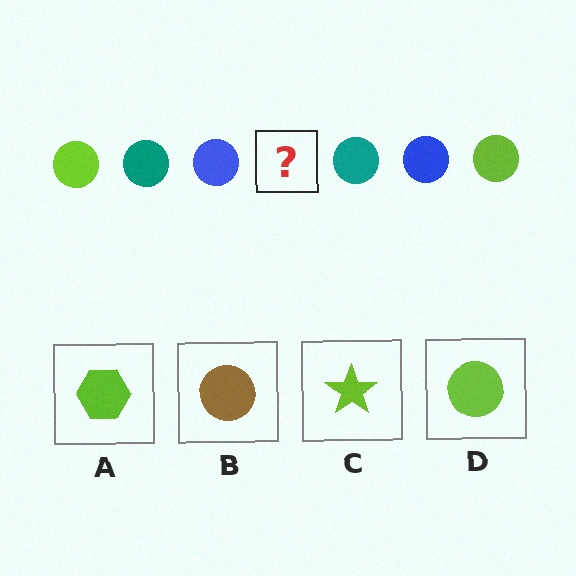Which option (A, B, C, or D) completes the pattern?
D.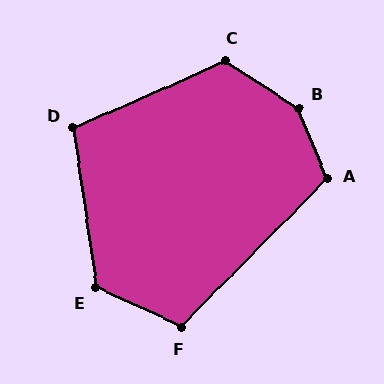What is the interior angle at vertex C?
Approximately 123 degrees (obtuse).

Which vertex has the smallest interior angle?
D, at approximately 105 degrees.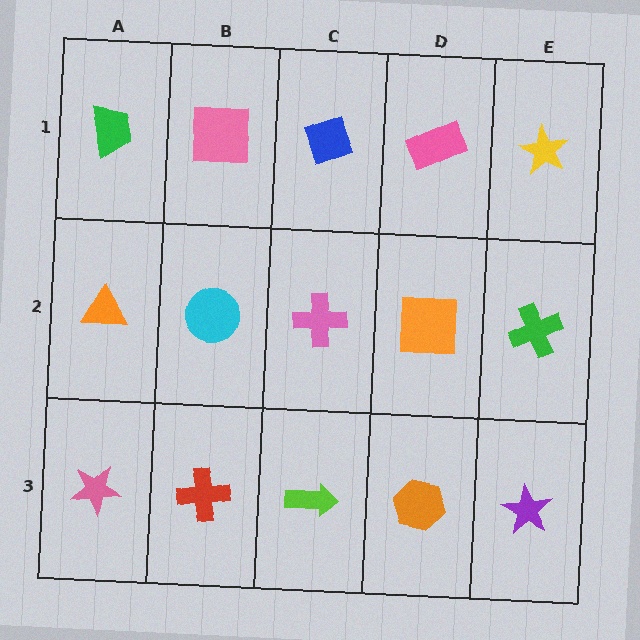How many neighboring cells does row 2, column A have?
3.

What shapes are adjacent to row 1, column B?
A cyan circle (row 2, column B), a green trapezoid (row 1, column A), a blue diamond (row 1, column C).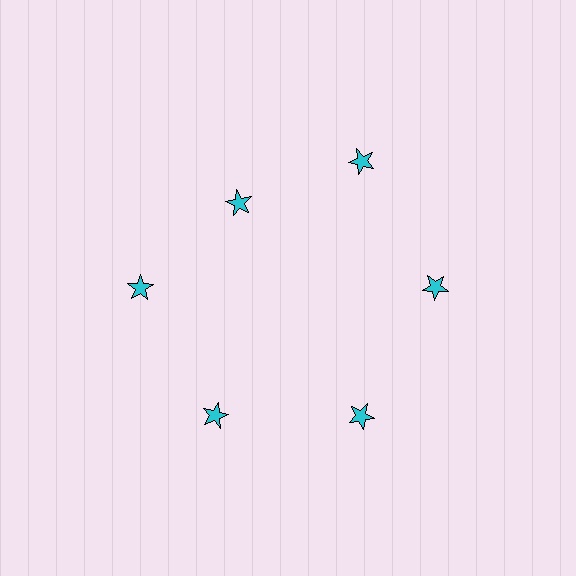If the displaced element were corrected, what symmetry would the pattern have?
It would have 6-fold rotational symmetry — the pattern would map onto itself every 60 degrees.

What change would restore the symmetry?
The symmetry would be restored by moving it outward, back onto the ring so that all 6 stars sit at equal angles and equal distance from the center.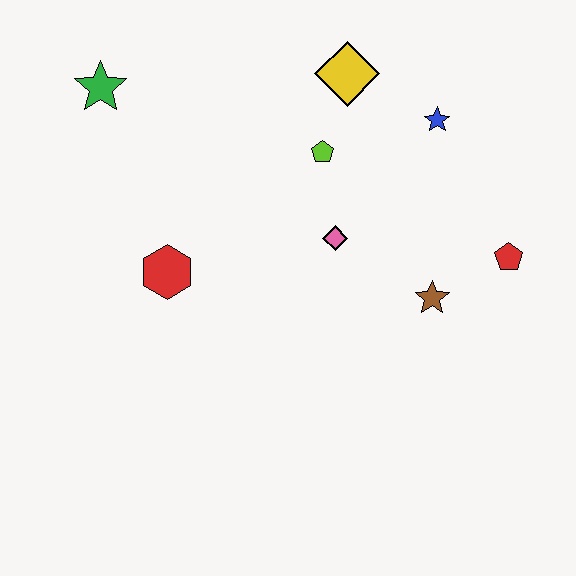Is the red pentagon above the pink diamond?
No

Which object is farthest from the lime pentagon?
The green star is farthest from the lime pentagon.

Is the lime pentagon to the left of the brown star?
Yes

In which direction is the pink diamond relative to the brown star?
The pink diamond is to the left of the brown star.